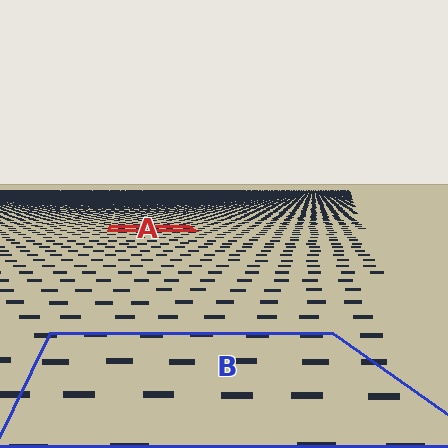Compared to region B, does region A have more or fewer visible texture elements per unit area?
Region A has more texture elements per unit area — they are packed more densely because it is farther away.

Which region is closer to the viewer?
Region B is closer. The texture elements there are larger and more spread out.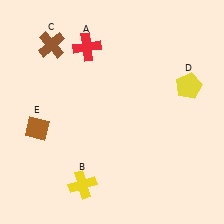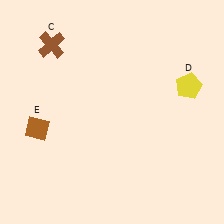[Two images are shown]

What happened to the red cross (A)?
The red cross (A) was removed in Image 2. It was in the top-left area of Image 1.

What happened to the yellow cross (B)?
The yellow cross (B) was removed in Image 2. It was in the bottom-left area of Image 1.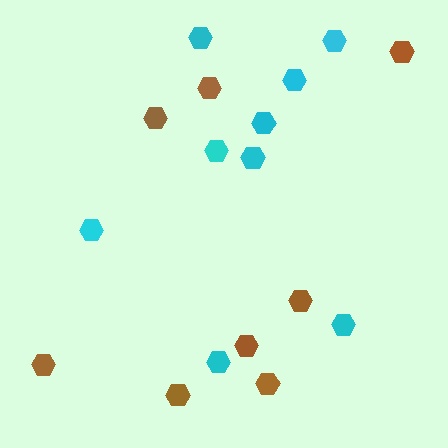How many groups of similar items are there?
There are 2 groups: one group of brown hexagons (8) and one group of cyan hexagons (9).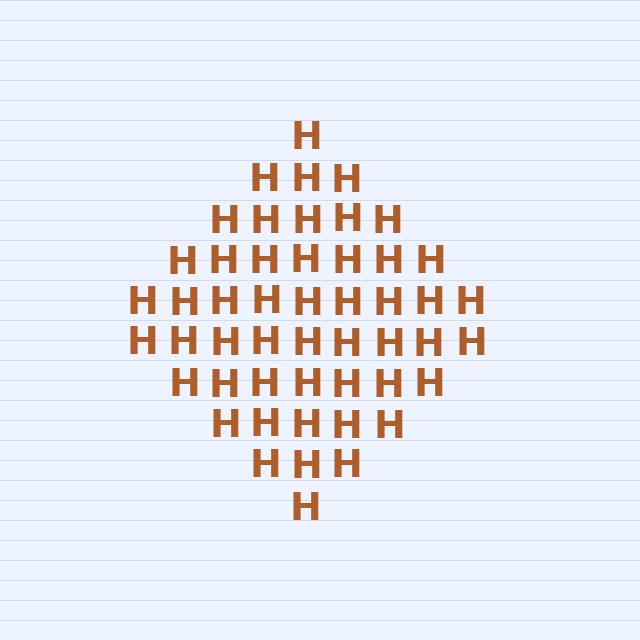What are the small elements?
The small elements are letter H's.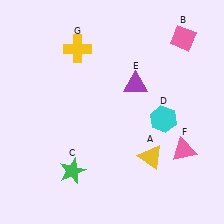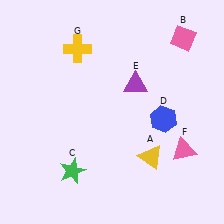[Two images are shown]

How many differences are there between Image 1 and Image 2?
There is 1 difference between the two images.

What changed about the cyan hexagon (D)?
In Image 1, D is cyan. In Image 2, it changed to blue.